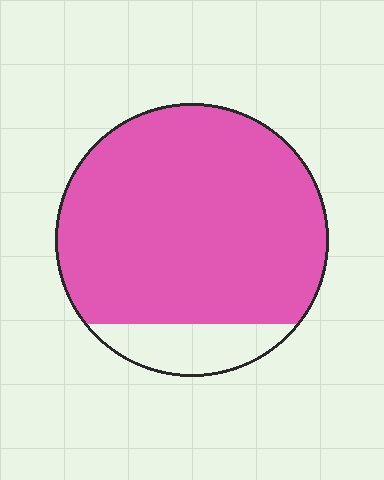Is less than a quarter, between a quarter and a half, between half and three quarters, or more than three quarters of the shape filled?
More than three quarters.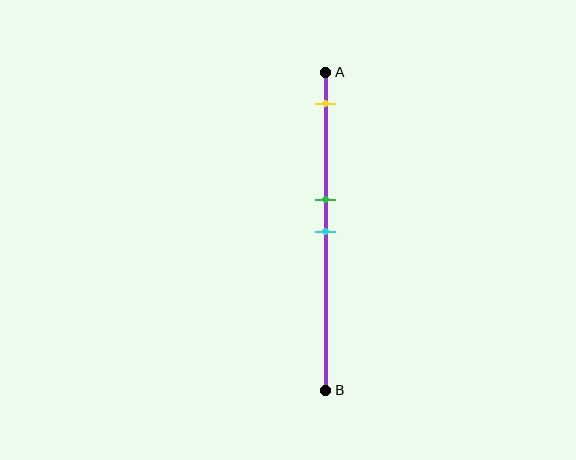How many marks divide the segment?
There are 3 marks dividing the segment.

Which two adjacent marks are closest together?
The green and cyan marks are the closest adjacent pair.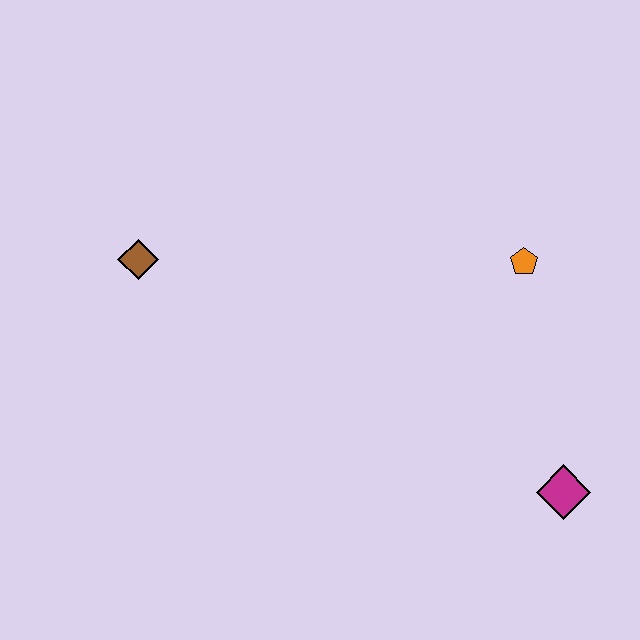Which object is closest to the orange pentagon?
The magenta diamond is closest to the orange pentagon.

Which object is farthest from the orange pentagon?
The brown diamond is farthest from the orange pentagon.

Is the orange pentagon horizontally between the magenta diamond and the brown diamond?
Yes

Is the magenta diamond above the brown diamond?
No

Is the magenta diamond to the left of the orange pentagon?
No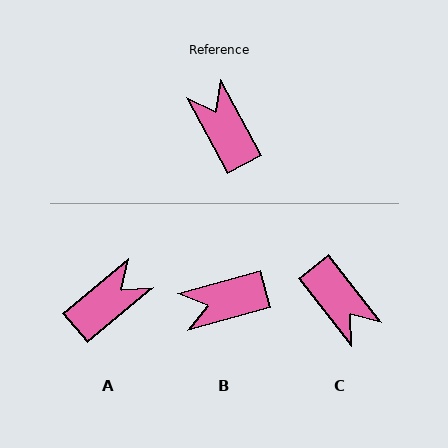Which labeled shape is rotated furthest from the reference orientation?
C, about 170 degrees away.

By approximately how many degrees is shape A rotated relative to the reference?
Approximately 78 degrees clockwise.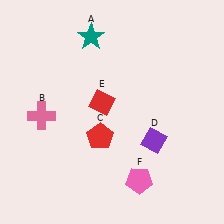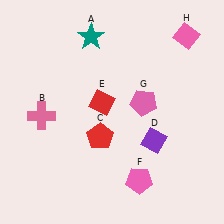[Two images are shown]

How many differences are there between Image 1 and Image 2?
There are 2 differences between the two images.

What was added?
A pink pentagon (G), a pink diamond (H) were added in Image 2.